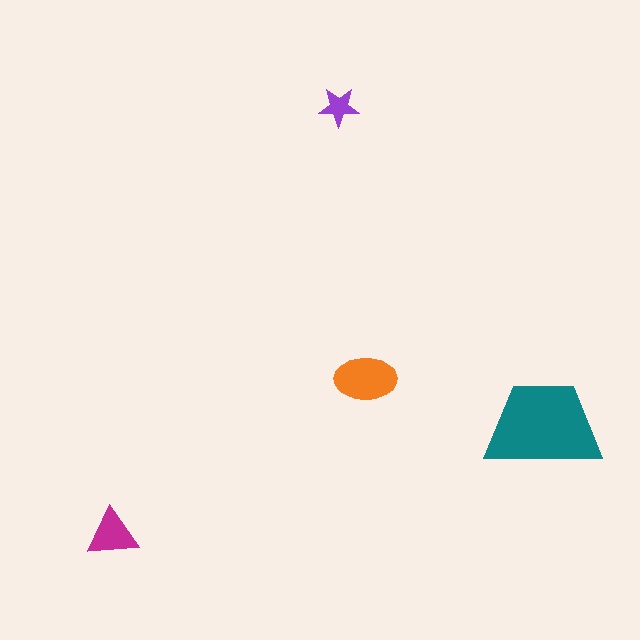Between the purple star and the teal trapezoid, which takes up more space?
The teal trapezoid.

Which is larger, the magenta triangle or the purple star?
The magenta triangle.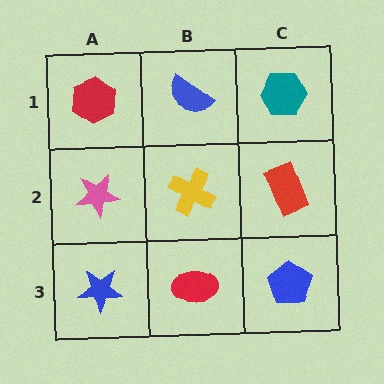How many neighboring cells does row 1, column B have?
3.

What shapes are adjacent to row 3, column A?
A pink star (row 2, column A), a red ellipse (row 3, column B).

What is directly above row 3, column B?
A yellow cross.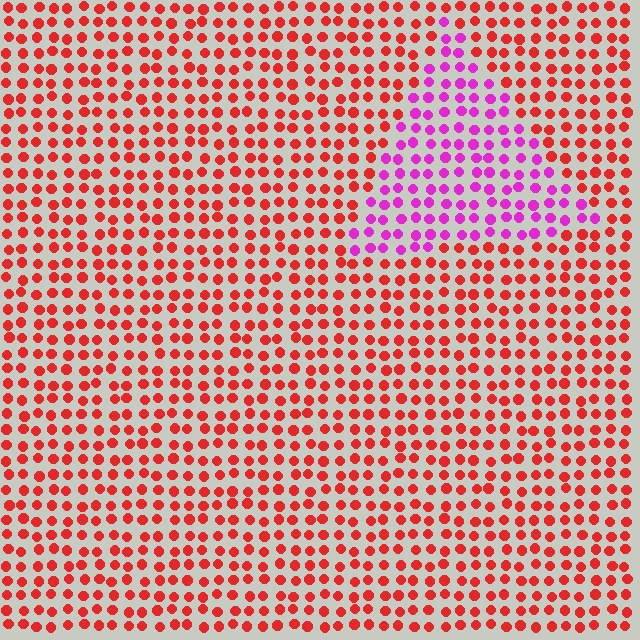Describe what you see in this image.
The image is filled with small red elements in a uniform arrangement. A triangle-shaped region is visible where the elements are tinted to a slightly different hue, forming a subtle color boundary.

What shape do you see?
I see a triangle.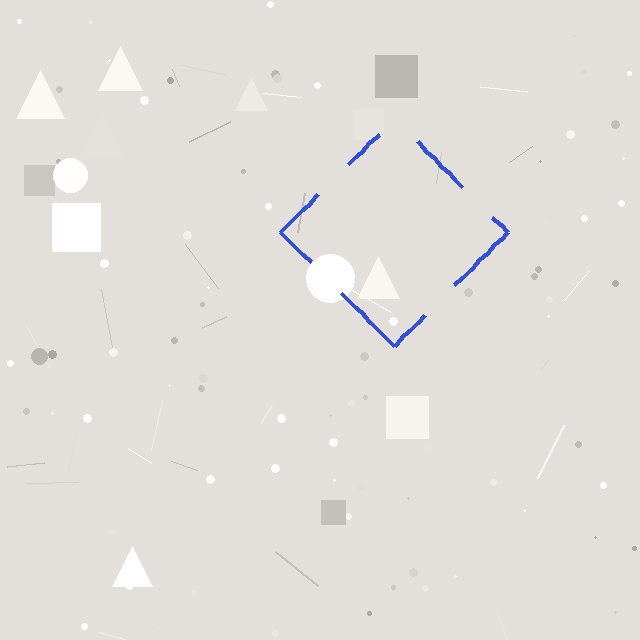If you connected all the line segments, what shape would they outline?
They would outline a diamond.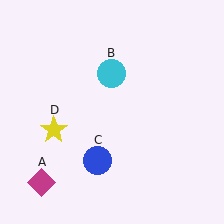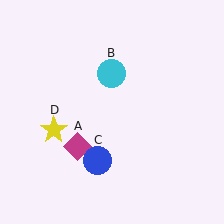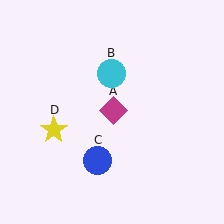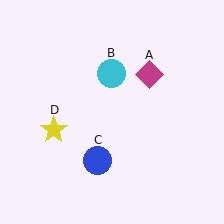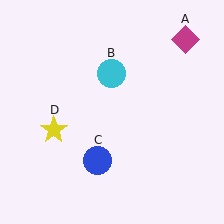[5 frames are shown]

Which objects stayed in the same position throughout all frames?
Cyan circle (object B) and blue circle (object C) and yellow star (object D) remained stationary.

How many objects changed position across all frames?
1 object changed position: magenta diamond (object A).